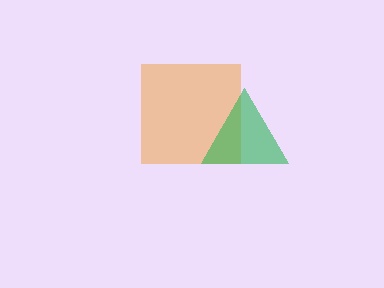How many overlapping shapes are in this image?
There are 2 overlapping shapes in the image.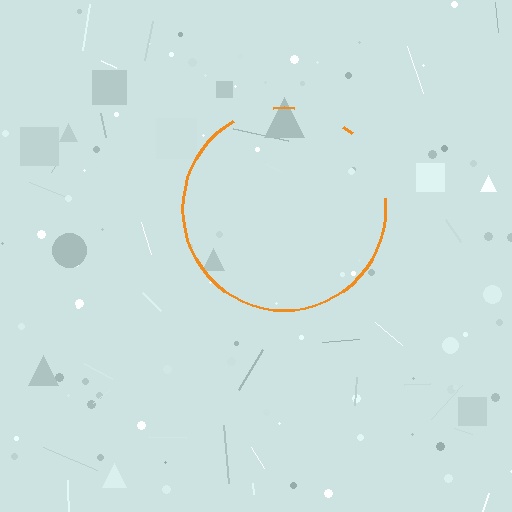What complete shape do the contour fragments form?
The contour fragments form a circle.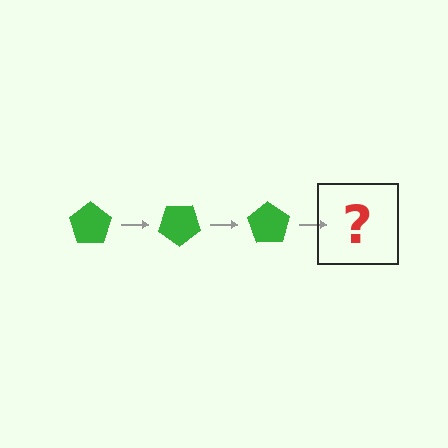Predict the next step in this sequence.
The next step is a green pentagon rotated 105 degrees.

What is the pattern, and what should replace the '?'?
The pattern is that the pentagon rotates 35 degrees each step. The '?' should be a green pentagon rotated 105 degrees.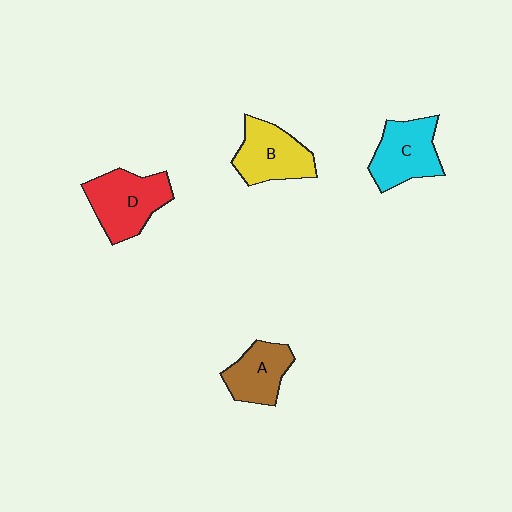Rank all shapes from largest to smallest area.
From largest to smallest: D (red), B (yellow), C (cyan), A (brown).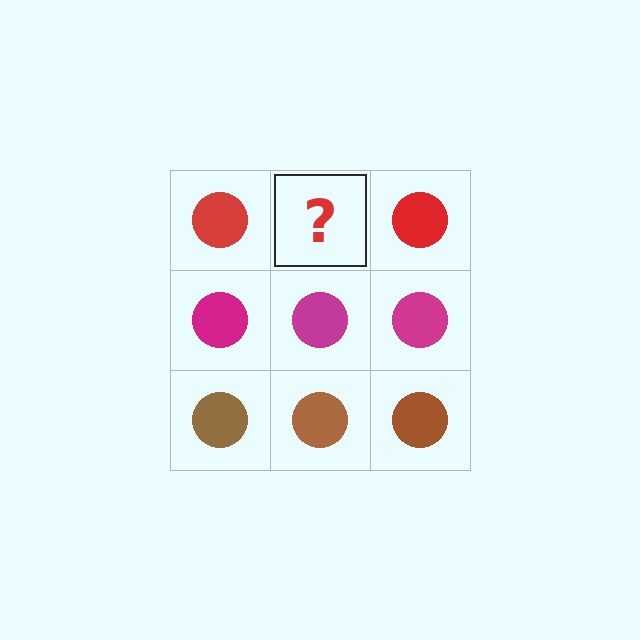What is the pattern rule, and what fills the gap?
The rule is that each row has a consistent color. The gap should be filled with a red circle.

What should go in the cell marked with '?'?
The missing cell should contain a red circle.